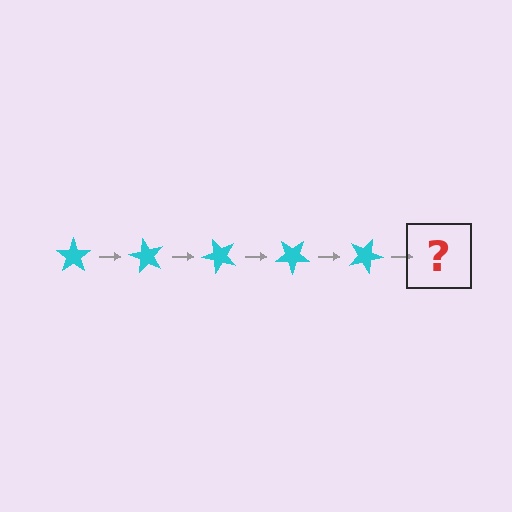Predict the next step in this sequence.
The next step is a cyan star rotated 300 degrees.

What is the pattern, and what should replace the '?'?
The pattern is that the star rotates 60 degrees each step. The '?' should be a cyan star rotated 300 degrees.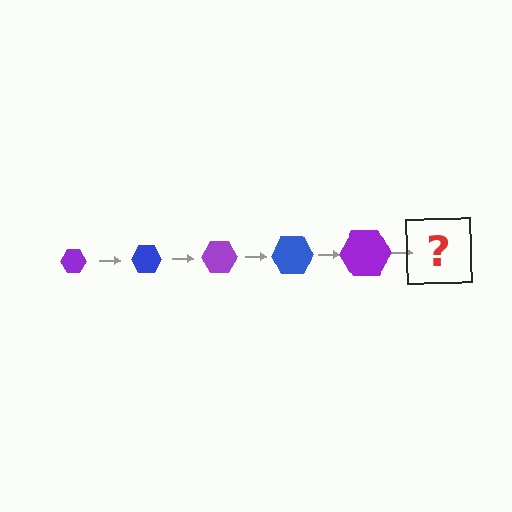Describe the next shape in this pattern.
It should be a blue hexagon, larger than the previous one.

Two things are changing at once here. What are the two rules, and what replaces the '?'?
The two rules are that the hexagon grows larger each step and the color cycles through purple and blue. The '?' should be a blue hexagon, larger than the previous one.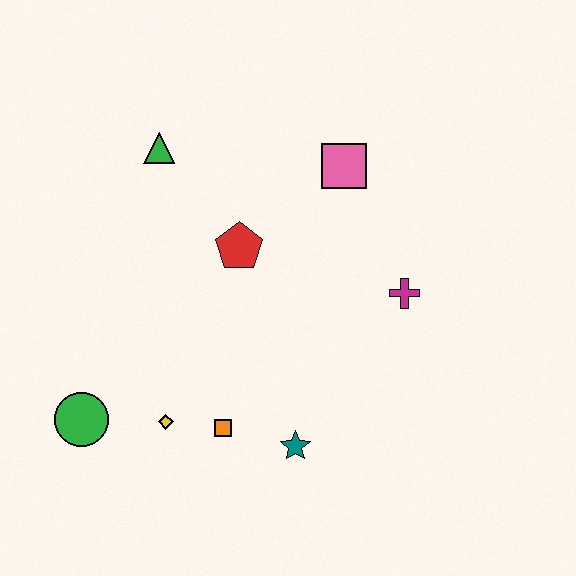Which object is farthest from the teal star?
The green triangle is farthest from the teal star.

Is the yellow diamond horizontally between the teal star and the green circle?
Yes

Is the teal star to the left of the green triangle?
No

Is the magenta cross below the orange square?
No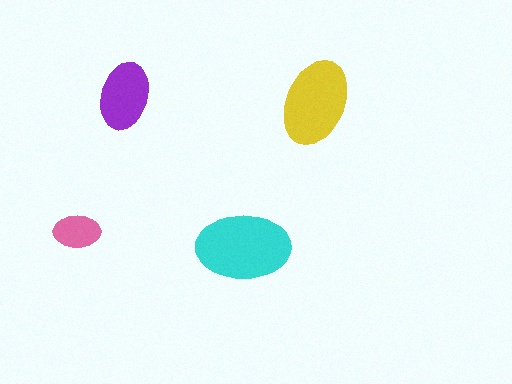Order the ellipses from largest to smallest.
the cyan one, the yellow one, the purple one, the pink one.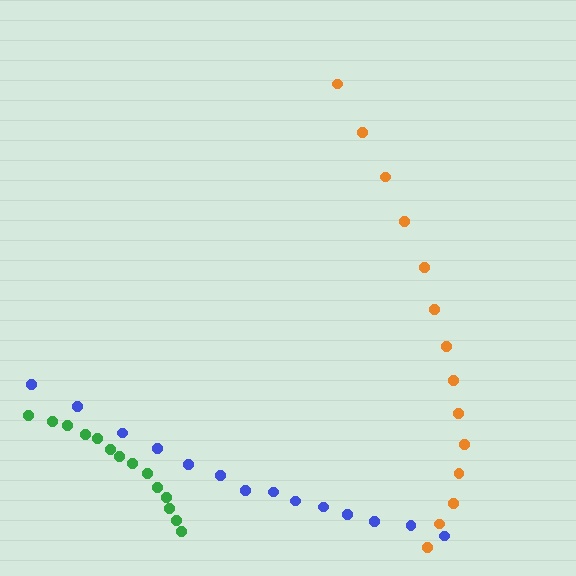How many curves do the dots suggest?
There are 3 distinct paths.